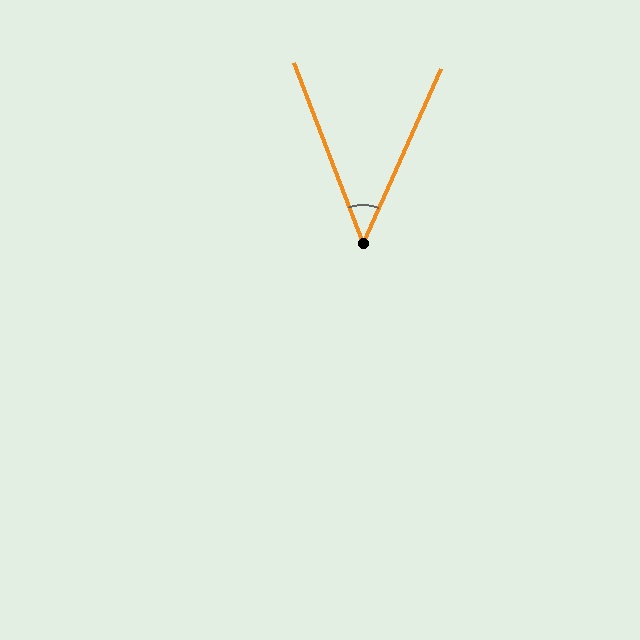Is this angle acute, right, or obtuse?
It is acute.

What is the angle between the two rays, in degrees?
Approximately 45 degrees.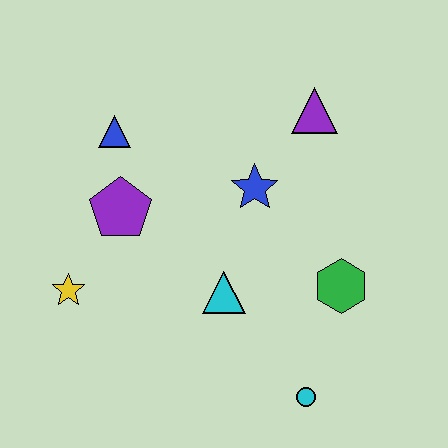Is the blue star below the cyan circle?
No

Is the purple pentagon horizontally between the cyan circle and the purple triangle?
No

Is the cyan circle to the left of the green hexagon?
Yes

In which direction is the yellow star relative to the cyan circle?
The yellow star is to the left of the cyan circle.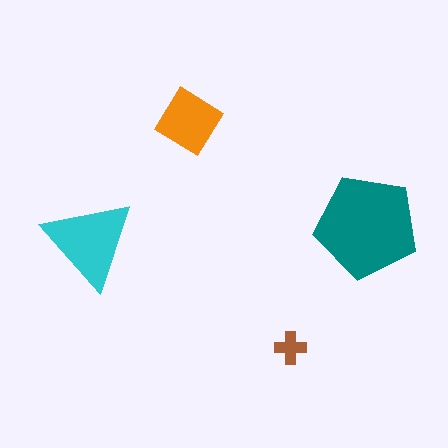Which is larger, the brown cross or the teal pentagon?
The teal pentagon.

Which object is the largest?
The teal pentagon.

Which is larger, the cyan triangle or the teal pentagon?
The teal pentagon.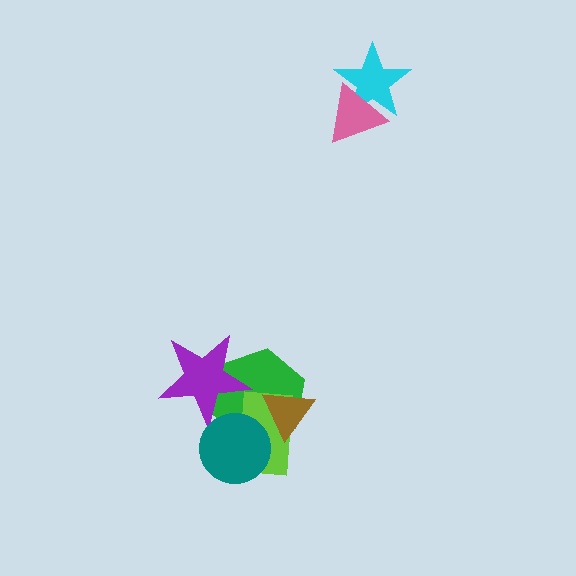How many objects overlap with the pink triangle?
1 object overlaps with the pink triangle.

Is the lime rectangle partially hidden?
Yes, it is partially covered by another shape.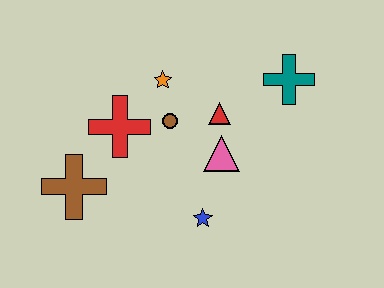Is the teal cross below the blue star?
No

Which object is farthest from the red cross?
The teal cross is farthest from the red cross.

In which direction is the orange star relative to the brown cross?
The orange star is above the brown cross.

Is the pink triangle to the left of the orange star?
No